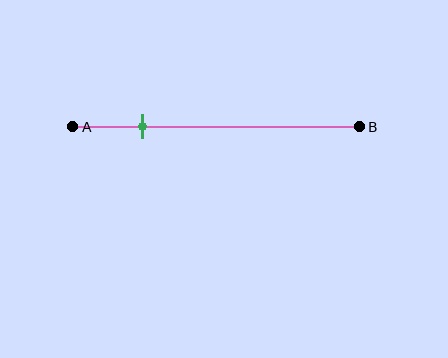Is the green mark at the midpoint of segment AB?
No, the mark is at about 25% from A, not at the 50% midpoint.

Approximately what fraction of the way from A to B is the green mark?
The green mark is approximately 25% of the way from A to B.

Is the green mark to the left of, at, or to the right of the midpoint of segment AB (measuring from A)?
The green mark is to the left of the midpoint of segment AB.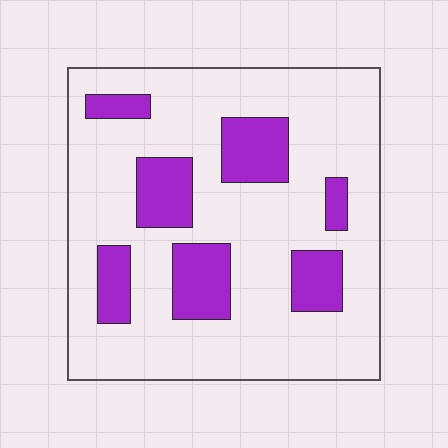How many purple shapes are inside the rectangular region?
7.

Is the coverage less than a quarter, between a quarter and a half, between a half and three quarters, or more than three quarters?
Less than a quarter.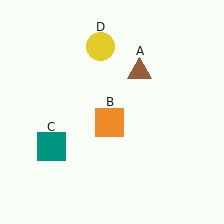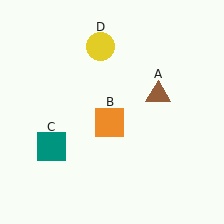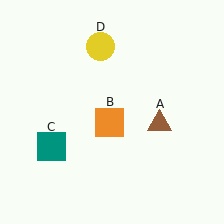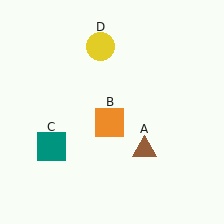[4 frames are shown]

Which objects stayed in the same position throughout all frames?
Orange square (object B) and teal square (object C) and yellow circle (object D) remained stationary.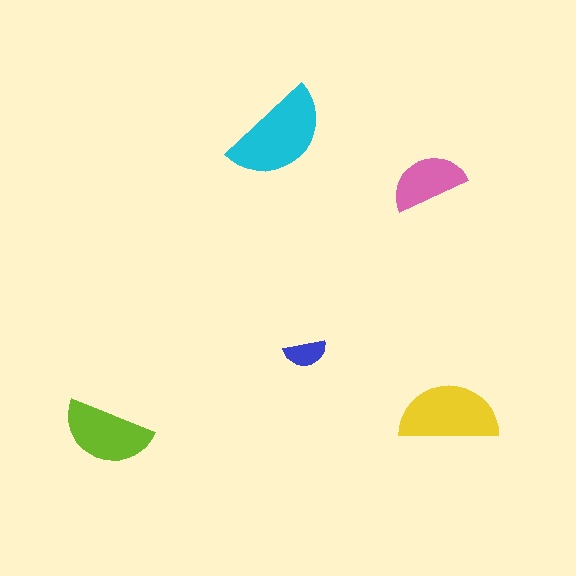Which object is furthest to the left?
The lime semicircle is leftmost.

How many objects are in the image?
There are 5 objects in the image.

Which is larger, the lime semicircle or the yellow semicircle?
The yellow one.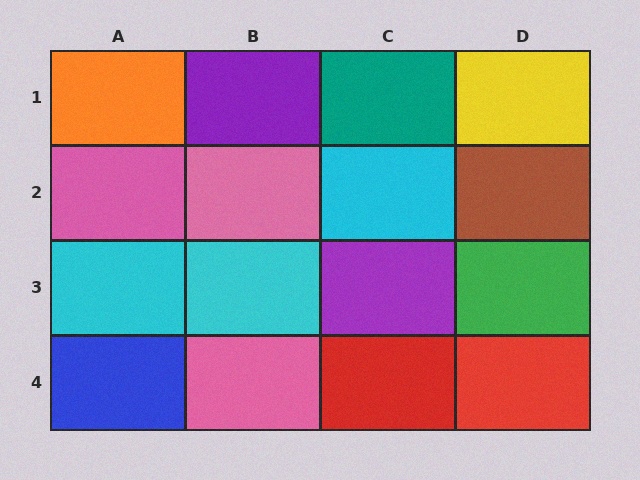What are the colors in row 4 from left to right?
Blue, pink, red, red.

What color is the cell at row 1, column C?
Teal.